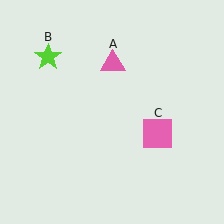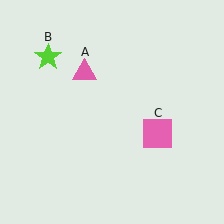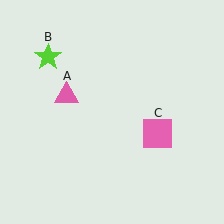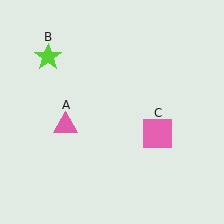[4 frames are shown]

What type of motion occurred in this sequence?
The pink triangle (object A) rotated counterclockwise around the center of the scene.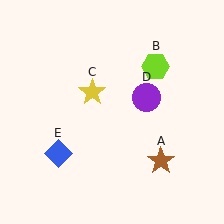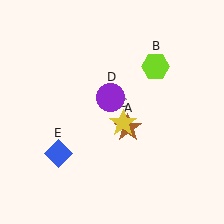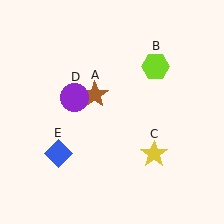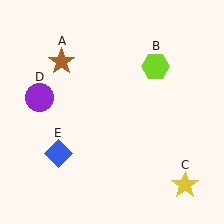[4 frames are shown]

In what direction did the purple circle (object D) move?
The purple circle (object D) moved left.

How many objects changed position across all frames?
3 objects changed position: brown star (object A), yellow star (object C), purple circle (object D).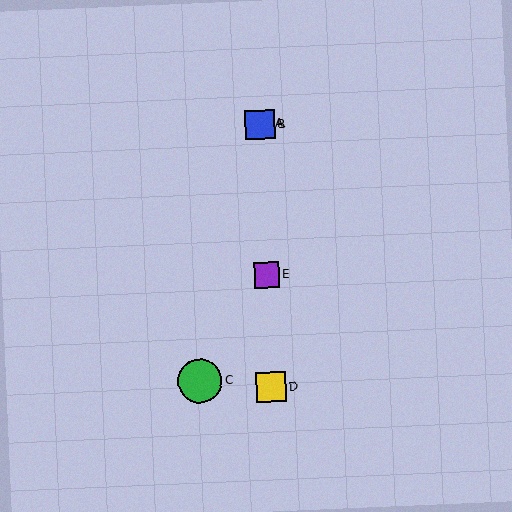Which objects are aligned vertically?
Objects A, B, D, E are aligned vertically.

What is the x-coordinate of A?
Object A is at x≈260.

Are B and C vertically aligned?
No, B is at x≈260 and C is at x≈200.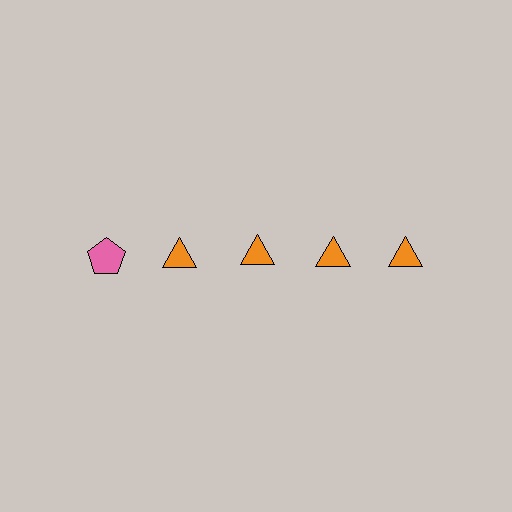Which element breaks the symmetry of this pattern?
The pink pentagon in the top row, leftmost column breaks the symmetry. All other shapes are orange triangles.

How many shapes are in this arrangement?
There are 5 shapes arranged in a grid pattern.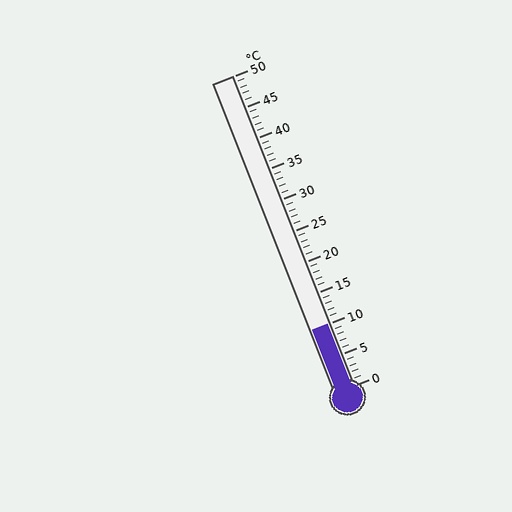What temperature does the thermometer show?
The thermometer shows approximately 10°C.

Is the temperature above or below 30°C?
The temperature is below 30°C.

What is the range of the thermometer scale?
The thermometer scale ranges from 0°C to 50°C.